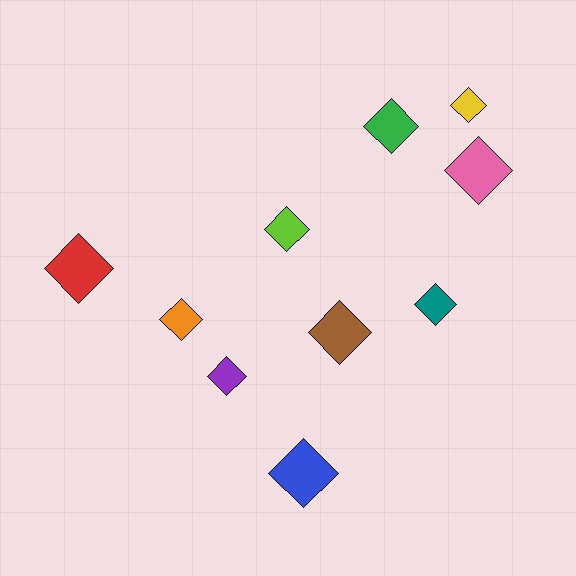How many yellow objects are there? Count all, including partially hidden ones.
There is 1 yellow object.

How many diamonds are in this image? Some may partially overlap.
There are 10 diamonds.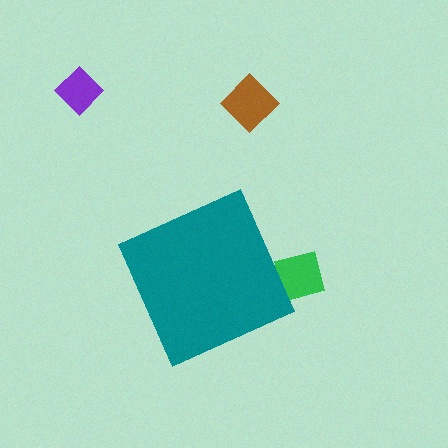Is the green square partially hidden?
Yes, the green square is partially hidden behind the teal diamond.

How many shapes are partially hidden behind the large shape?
1 shape is partially hidden.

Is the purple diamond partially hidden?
No, the purple diamond is fully visible.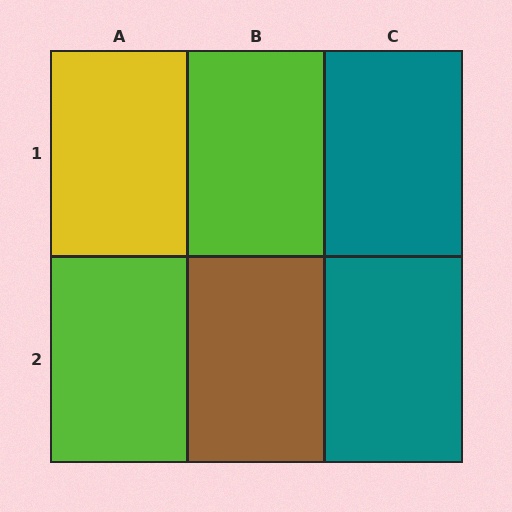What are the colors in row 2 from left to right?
Lime, brown, teal.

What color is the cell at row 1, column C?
Teal.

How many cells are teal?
2 cells are teal.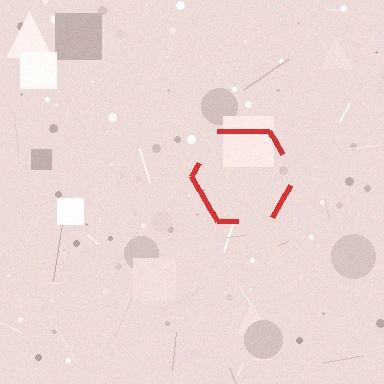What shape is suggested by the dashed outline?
The dashed outline suggests a hexagon.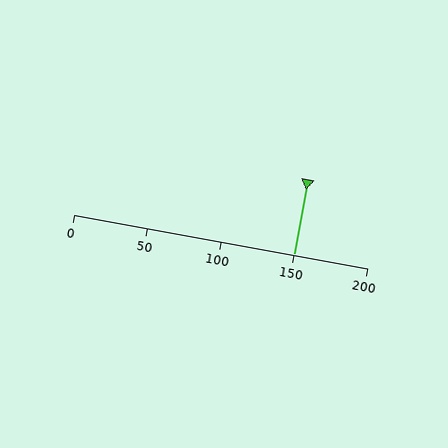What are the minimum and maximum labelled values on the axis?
The axis runs from 0 to 200.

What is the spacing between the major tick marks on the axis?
The major ticks are spaced 50 apart.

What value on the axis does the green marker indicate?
The marker indicates approximately 150.